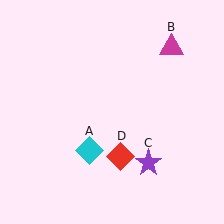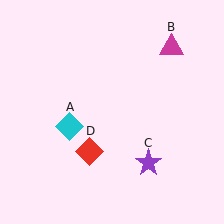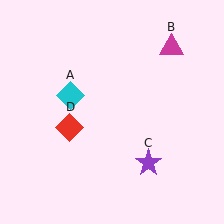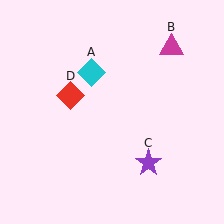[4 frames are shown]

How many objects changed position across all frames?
2 objects changed position: cyan diamond (object A), red diamond (object D).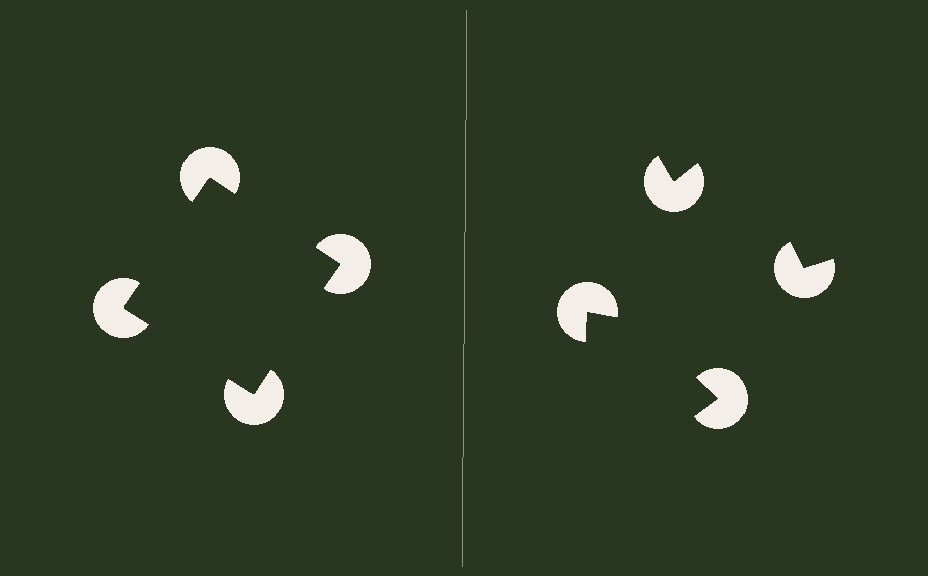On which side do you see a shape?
An illusory square appears on the left side. On the right side the wedge cuts are rotated, so no coherent shape forms.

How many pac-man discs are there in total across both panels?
8 — 4 on each side.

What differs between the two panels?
The pac-man discs are positioned identically on both sides; only the wedge orientations differ. On the left they align to a square; on the right they are misaligned.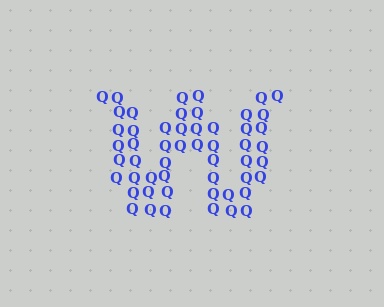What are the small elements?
The small elements are letter Q's.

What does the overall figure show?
The overall figure shows the letter W.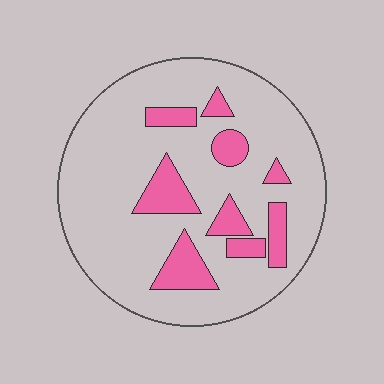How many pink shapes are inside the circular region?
9.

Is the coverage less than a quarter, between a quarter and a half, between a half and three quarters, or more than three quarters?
Less than a quarter.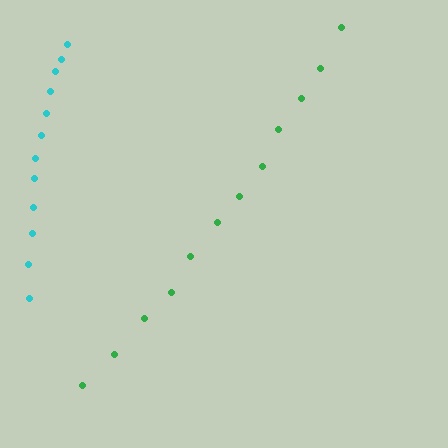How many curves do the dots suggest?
There are 2 distinct paths.